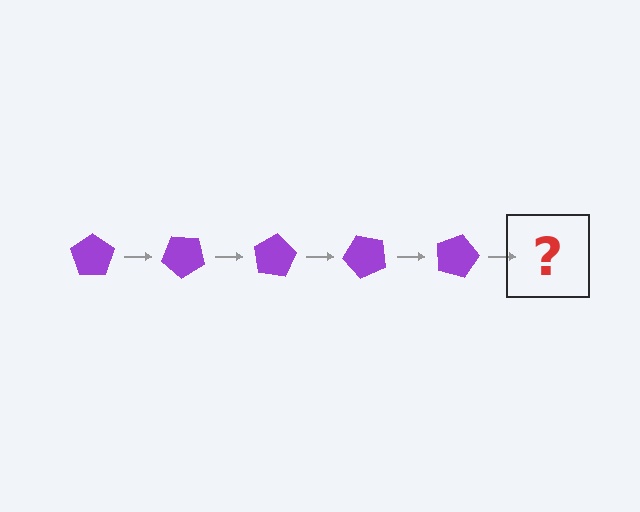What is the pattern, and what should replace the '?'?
The pattern is that the pentagon rotates 40 degrees each step. The '?' should be a purple pentagon rotated 200 degrees.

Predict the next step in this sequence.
The next step is a purple pentagon rotated 200 degrees.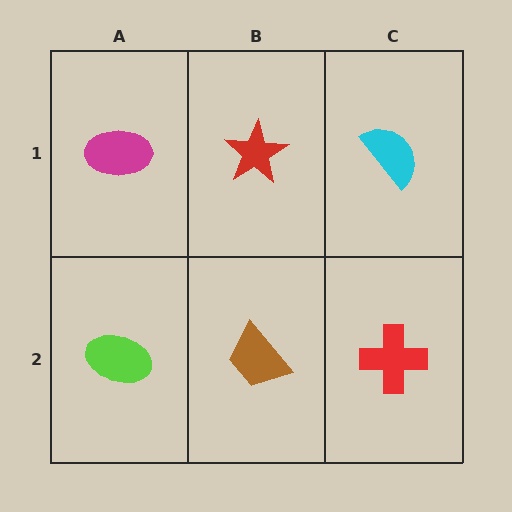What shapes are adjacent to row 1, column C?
A red cross (row 2, column C), a red star (row 1, column B).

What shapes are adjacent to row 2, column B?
A red star (row 1, column B), a lime ellipse (row 2, column A), a red cross (row 2, column C).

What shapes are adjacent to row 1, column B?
A brown trapezoid (row 2, column B), a magenta ellipse (row 1, column A), a cyan semicircle (row 1, column C).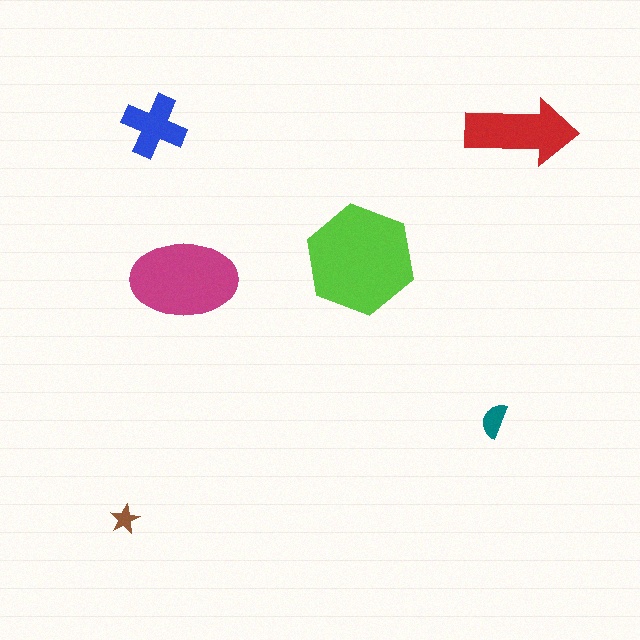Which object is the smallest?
The brown star.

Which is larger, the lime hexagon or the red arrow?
The lime hexagon.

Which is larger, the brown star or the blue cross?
The blue cross.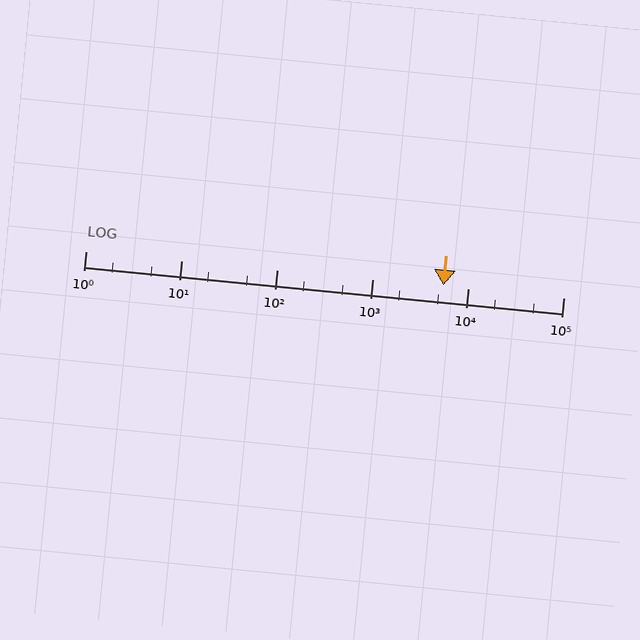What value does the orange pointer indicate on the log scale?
The pointer indicates approximately 5600.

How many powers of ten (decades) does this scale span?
The scale spans 5 decades, from 1 to 100000.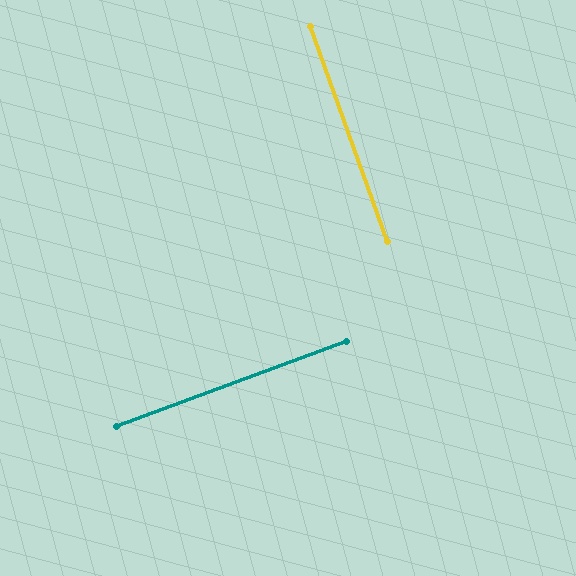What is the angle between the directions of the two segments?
Approximately 89 degrees.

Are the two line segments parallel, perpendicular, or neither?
Perpendicular — they meet at approximately 89°.